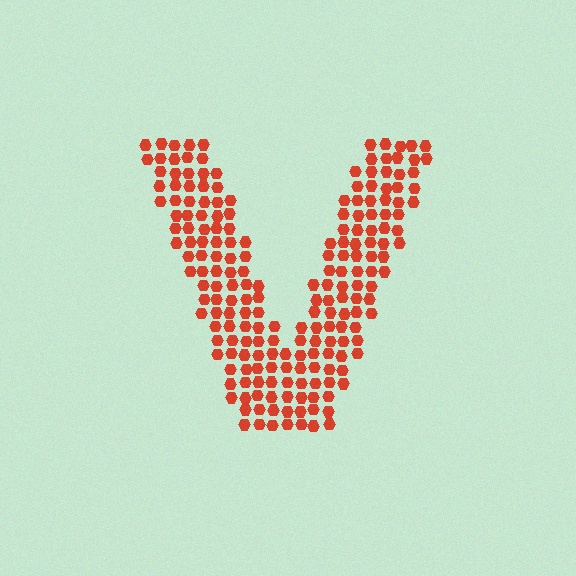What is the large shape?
The large shape is the letter V.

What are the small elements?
The small elements are hexagons.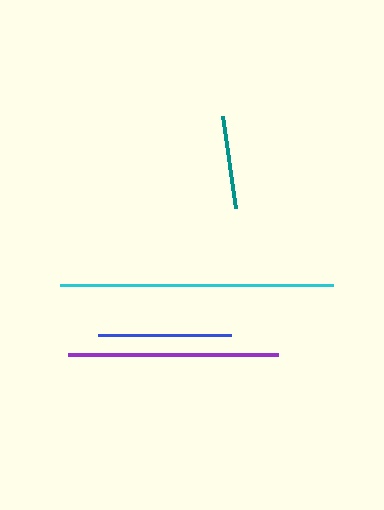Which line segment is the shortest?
The teal line is the shortest at approximately 93 pixels.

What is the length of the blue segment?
The blue segment is approximately 133 pixels long.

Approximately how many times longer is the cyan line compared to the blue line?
The cyan line is approximately 2.1 times the length of the blue line.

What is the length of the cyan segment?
The cyan segment is approximately 274 pixels long.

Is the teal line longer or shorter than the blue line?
The blue line is longer than the teal line.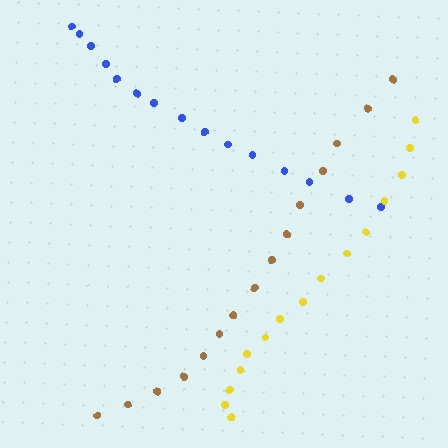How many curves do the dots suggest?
There are 3 distinct paths.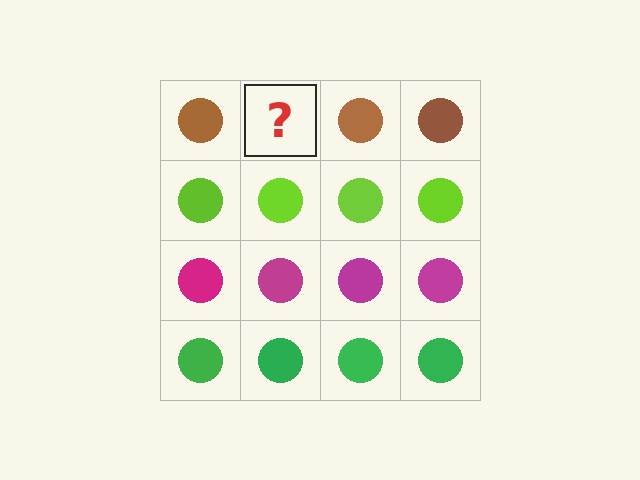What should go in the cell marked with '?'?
The missing cell should contain a brown circle.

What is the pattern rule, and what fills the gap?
The rule is that each row has a consistent color. The gap should be filled with a brown circle.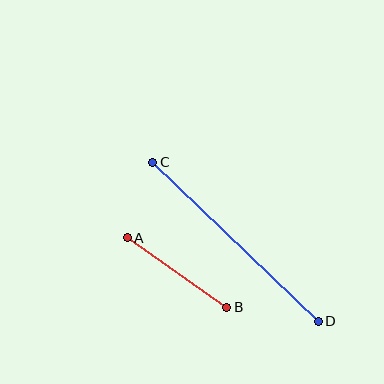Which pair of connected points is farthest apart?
Points C and D are farthest apart.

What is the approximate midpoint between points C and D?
The midpoint is at approximately (236, 242) pixels.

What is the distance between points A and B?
The distance is approximately 121 pixels.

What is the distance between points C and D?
The distance is approximately 229 pixels.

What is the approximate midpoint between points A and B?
The midpoint is at approximately (177, 272) pixels.